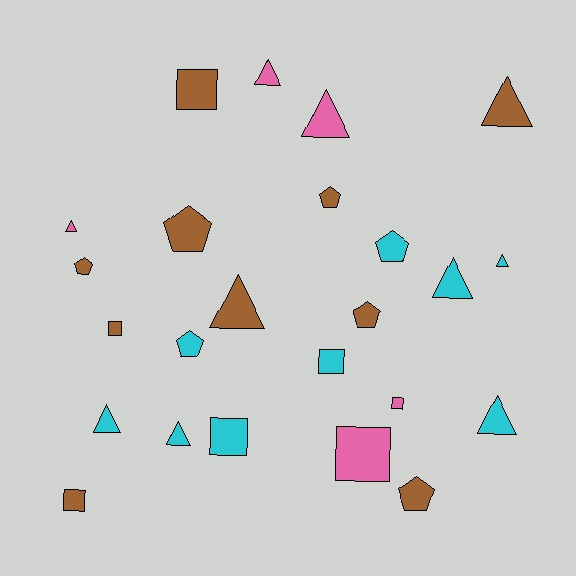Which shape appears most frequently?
Triangle, with 10 objects.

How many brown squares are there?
There are 3 brown squares.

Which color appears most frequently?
Brown, with 10 objects.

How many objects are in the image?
There are 24 objects.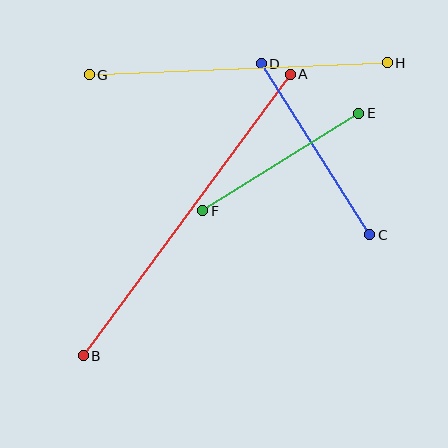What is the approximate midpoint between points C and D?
The midpoint is at approximately (316, 149) pixels.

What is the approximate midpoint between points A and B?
The midpoint is at approximately (187, 215) pixels.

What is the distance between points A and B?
The distance is approximately 350 pixels.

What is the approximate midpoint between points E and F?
The midpoint is at approximately (281, 162) pixels.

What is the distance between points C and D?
The distance is approximately 203 pixels.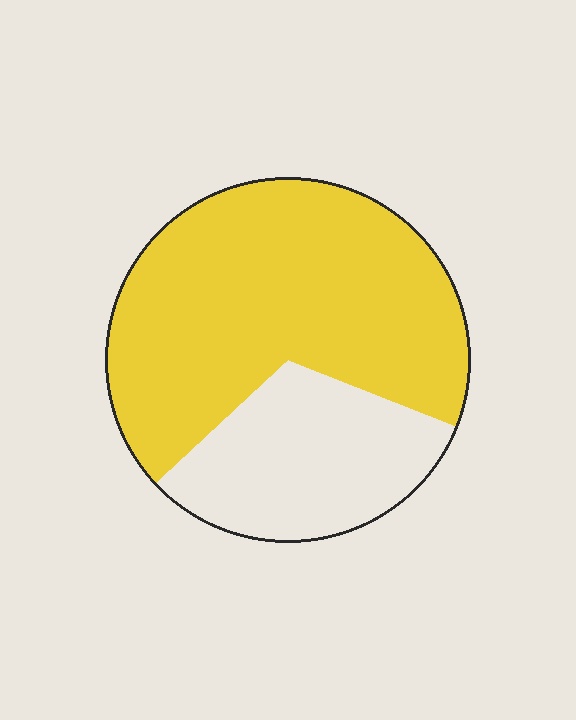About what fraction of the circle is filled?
About two thirds (2/3).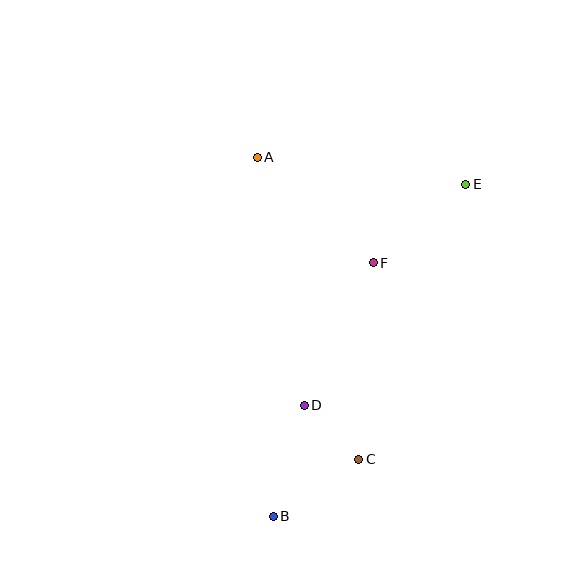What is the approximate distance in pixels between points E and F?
The distance between E and F is approximately 122 pixels.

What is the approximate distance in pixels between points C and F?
The distance between C and F is approximately 197 pixels.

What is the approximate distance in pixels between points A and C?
The distance between A and C is approximately 319 pixels.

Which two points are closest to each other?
Points C and D are closest to each other.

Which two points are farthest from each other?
Points B and E are farthest from each other.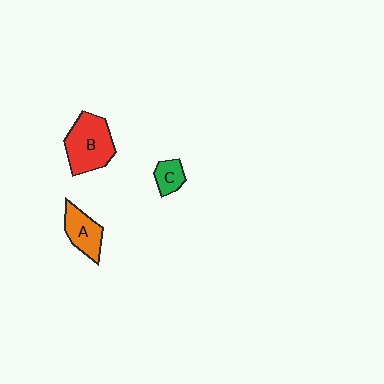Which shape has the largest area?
Shape B (red).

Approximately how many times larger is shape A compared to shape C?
Approximately 1.7 times.